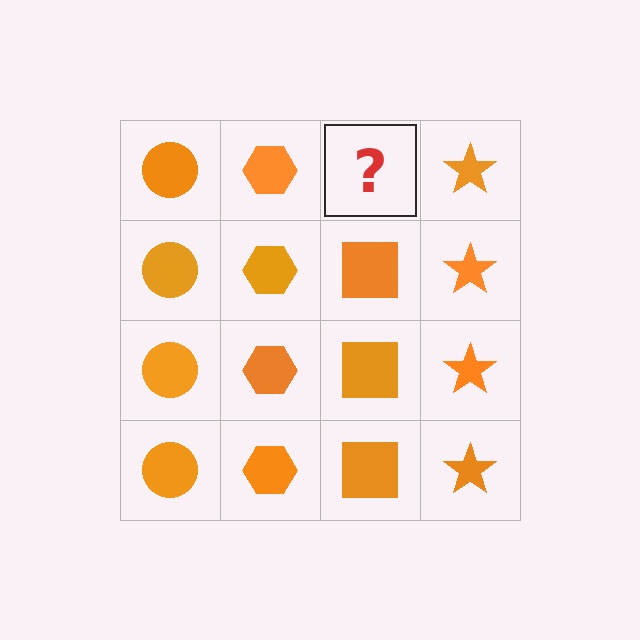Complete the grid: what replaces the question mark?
The question mark should be replaced with an orange square.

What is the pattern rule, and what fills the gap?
The rule is that each column has a consistent shape. The gap should be filled with an orange square.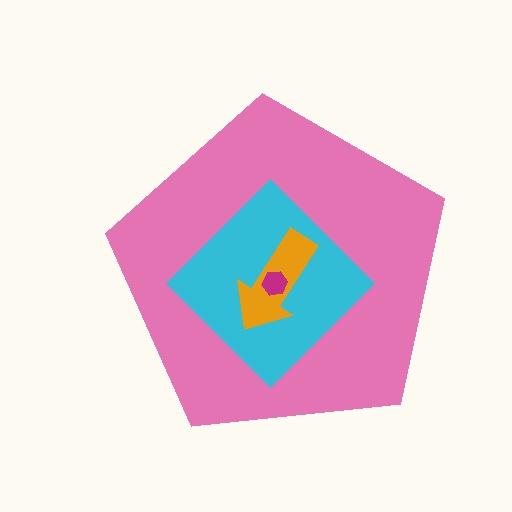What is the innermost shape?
The magenta hexagon.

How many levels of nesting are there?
4.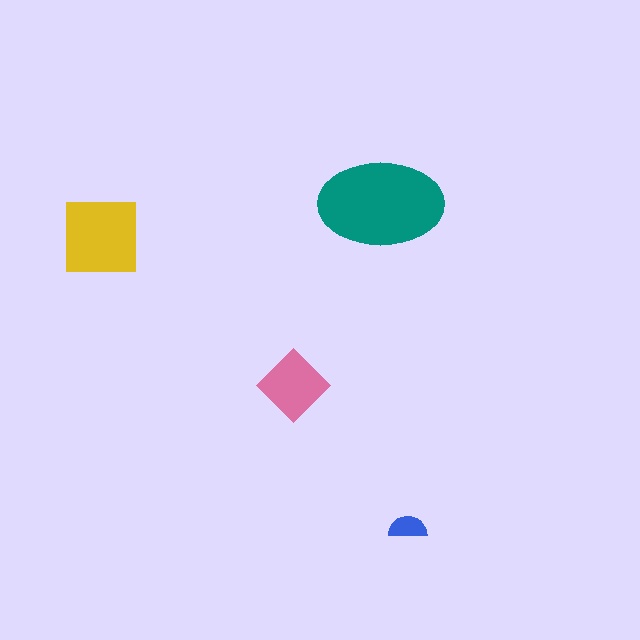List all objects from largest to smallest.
The teal ellipse, the yellow square, the pink diamond, the blue semicircle.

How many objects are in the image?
There are 4 objects in the image.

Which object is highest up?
The teal ellipse is topmost.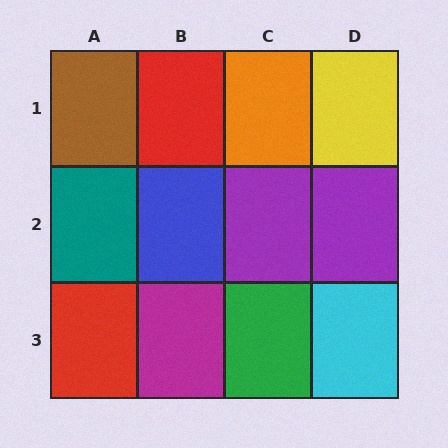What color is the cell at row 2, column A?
Teal.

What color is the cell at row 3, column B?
Magenta.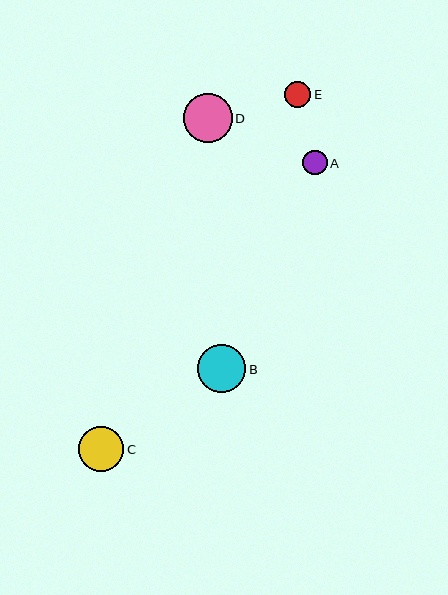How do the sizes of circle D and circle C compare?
Circle D and circle C are approximately the same size.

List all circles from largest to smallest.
From largest to smallest: D, B, C, E, A.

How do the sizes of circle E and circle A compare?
Circle E and circle A are approximately the same size.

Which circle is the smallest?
Circle A is the smallest with a size of approximately 25 pixels.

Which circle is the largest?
Circle D is the largest with a size of approximately 49 pixels.